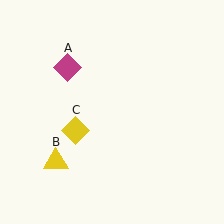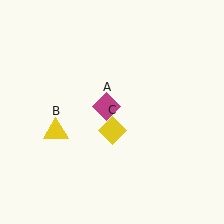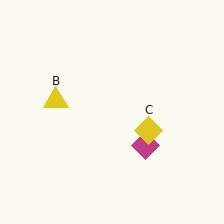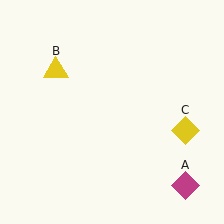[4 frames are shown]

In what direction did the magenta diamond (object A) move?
The magenta diamond (object A) moved down and to the right.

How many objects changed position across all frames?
3 objects changed position: magenta diamond (object A), yellow triangle (object B), yellow diamond (object C).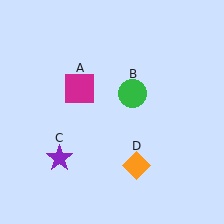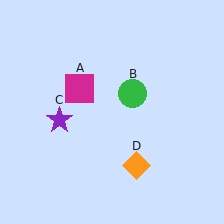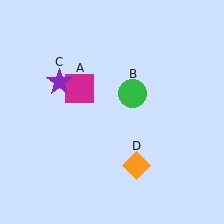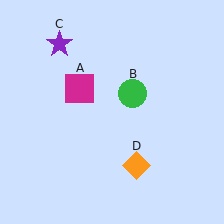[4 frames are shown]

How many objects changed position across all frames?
1 object changed position: purple star (object C).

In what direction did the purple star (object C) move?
The purple star (object C) moved up.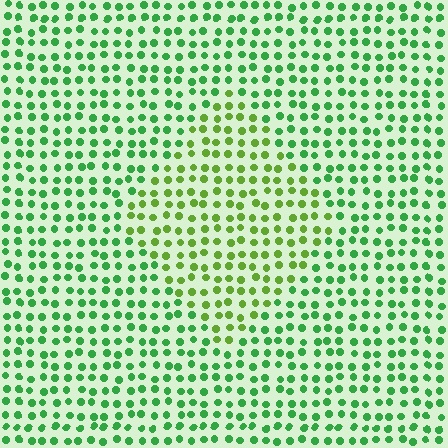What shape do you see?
I see a diamond.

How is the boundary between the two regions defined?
The boundary is defined purely by a slight shift in hue (about 33 degrees). Spacing, size, and orientation are identical on both sides.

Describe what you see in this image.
The image is filled with small green elements in a uniform arrangement. A diamond-shaped region is visible where the elements are tinted to a slightly different hue, forming a subtle color boundary.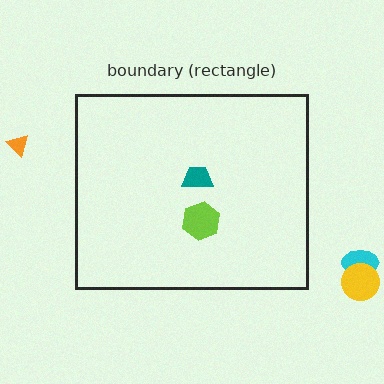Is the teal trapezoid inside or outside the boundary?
Inside.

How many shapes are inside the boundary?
2 inside, 3 outside.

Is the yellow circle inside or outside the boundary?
Outside.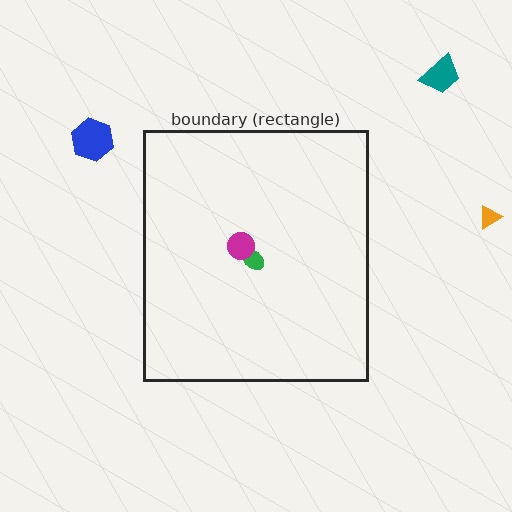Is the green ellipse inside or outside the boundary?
Inside.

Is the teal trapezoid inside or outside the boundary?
Outside.